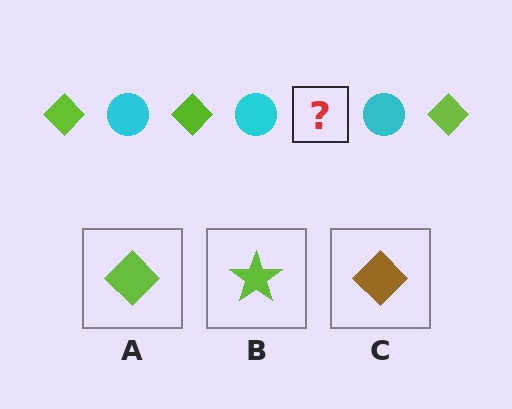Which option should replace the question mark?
Option A.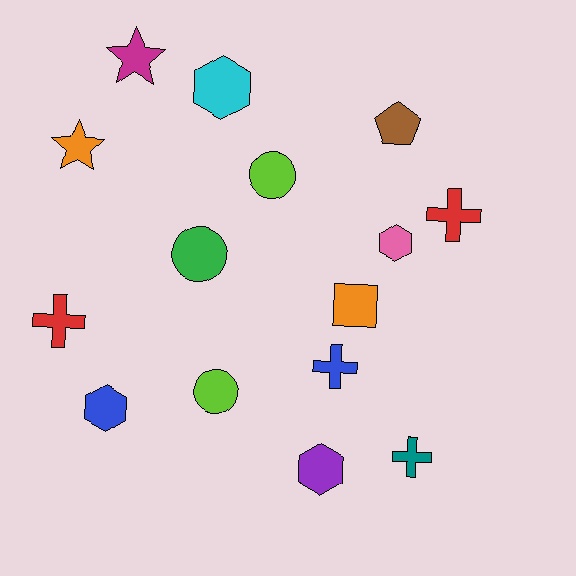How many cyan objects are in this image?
There is 1 cyan object.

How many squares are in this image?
There is 1 square.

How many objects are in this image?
There are 15 objects.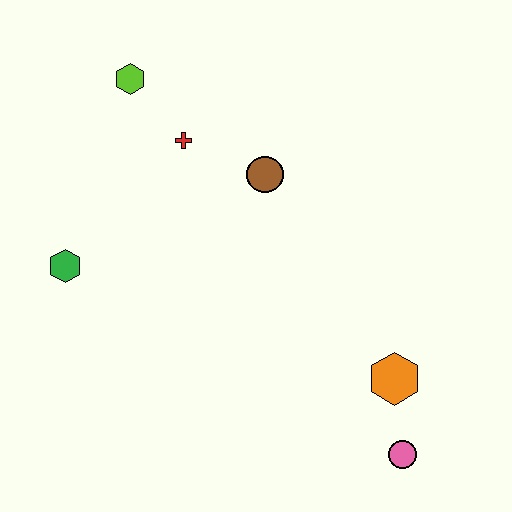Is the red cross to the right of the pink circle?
No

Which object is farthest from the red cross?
The pink circle is farthest from the red cross.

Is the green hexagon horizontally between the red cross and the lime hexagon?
No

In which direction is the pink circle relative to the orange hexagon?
The pink circle is below the orange hexagon.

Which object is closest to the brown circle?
The red cross is closest to the brown circle.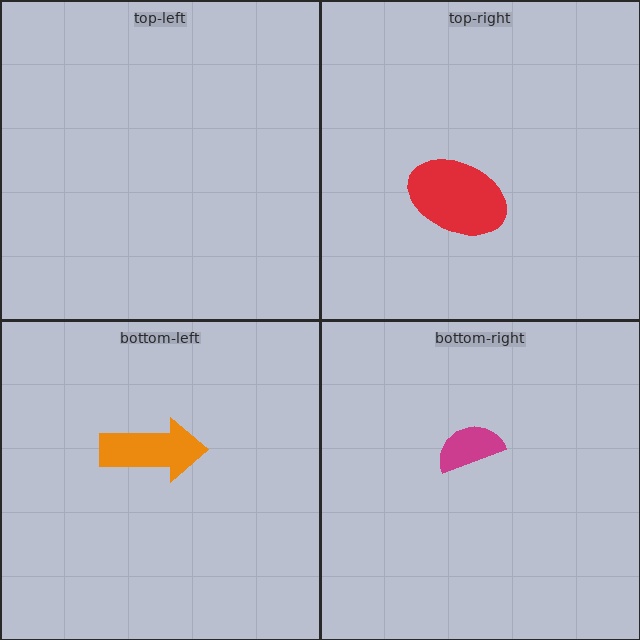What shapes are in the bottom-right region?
The magenta semicircle.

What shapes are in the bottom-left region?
The orange arrow.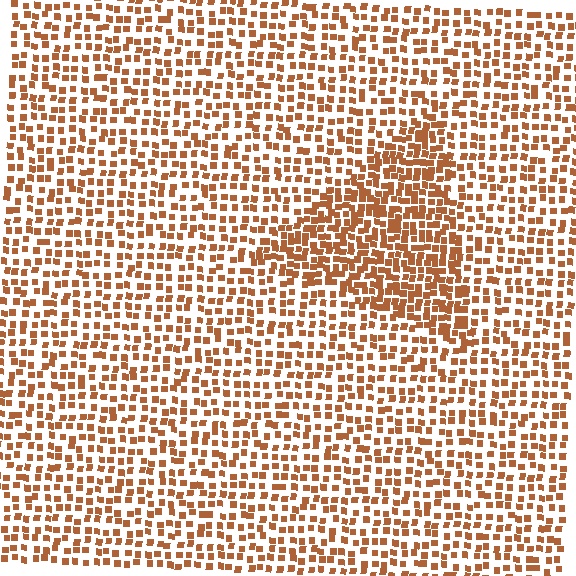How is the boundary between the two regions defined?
The boundary is defined by a change in element density (approximately 1.8x ratio). All elements are the same color, size, and shape.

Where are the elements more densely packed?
The elements are more densely packed inside the triangle boundary.